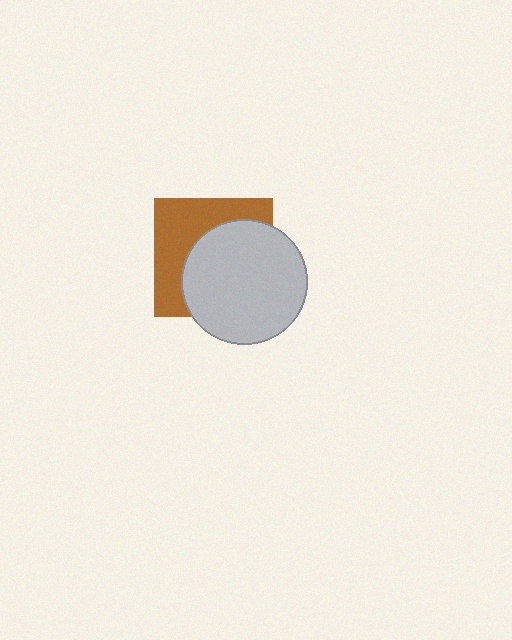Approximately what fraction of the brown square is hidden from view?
Roughly 56% of the brown square is hidden behind the light gray circle.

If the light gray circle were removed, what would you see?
You would see the complete brown square.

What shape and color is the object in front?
The object in front is a light gray circle.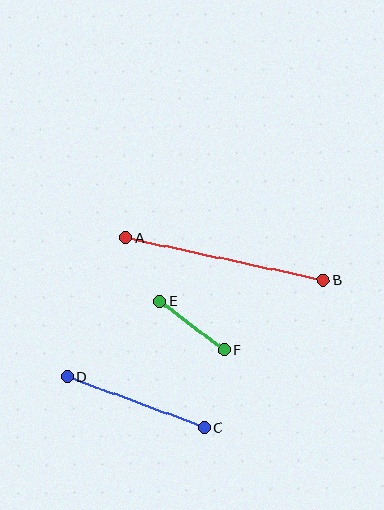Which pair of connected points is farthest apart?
Points A and B are farthest apart.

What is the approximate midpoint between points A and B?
The midpoint is at approximately (224, 259) pixels.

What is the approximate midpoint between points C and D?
The midpoint is at approximately (136, 402) pixels.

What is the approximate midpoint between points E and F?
The midpoint is at approximately (192, 326) pixels.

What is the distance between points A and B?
The distance is approximately 202 pixels.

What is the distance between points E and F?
The distance is approximately 81 pixels.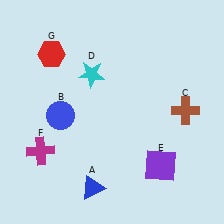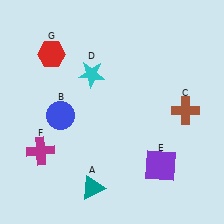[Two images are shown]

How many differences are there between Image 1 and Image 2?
There is 1 difference between the two images.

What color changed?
The triangle (A) changed from blue in Image 1 to teal in Image 2.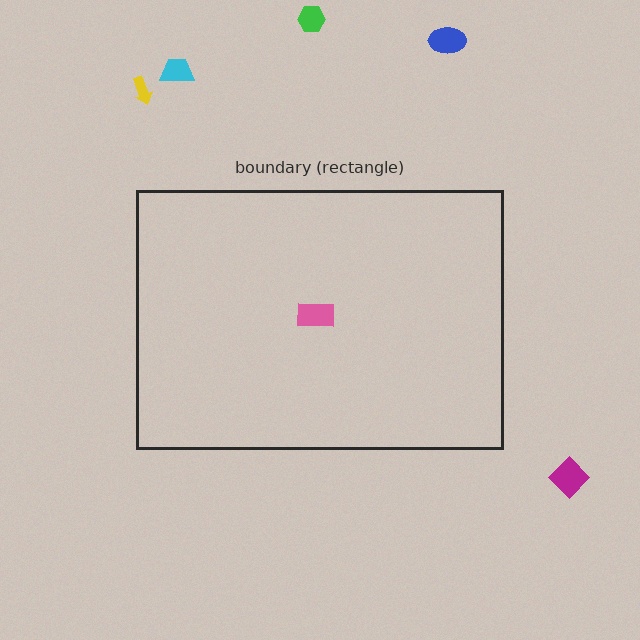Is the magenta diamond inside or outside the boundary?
Outside.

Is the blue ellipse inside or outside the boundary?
Outside.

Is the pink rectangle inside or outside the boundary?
Inside.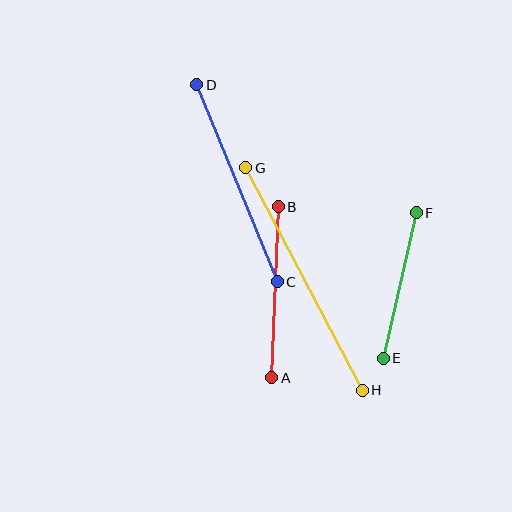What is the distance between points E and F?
The distance is approximately 149 pixels.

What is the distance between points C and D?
The distance is approximately 213 pixels.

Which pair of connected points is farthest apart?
Points G and H are farthest apart.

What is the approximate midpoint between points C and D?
The midpoint is at approximately (237, 183) pixels.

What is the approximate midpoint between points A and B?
The midpoint is at approximately (275, 292) pixels.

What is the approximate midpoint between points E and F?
The midpoint is at approximately (400, 285) pixels.